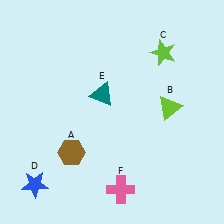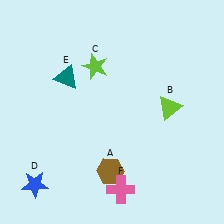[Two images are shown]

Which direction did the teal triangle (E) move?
The teal triangle (E) moved left.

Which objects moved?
The objects that moved are: the brown hexagon (A), the lime star (C), the teal triangle (E).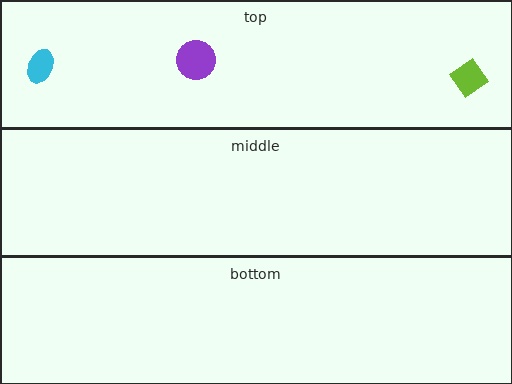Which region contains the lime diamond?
The top region.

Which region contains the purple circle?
The top region.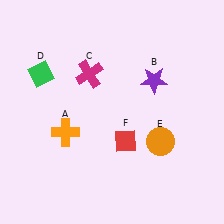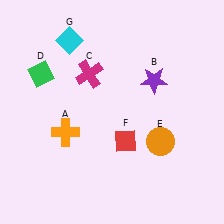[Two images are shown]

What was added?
A cyan diamond (G) was added in Image 2.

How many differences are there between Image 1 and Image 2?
There is 1 difference between the two images.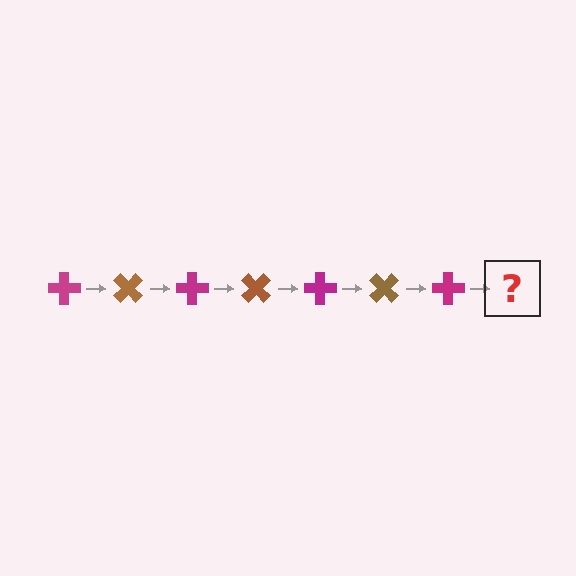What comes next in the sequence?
The next element should be a brown cross, rotated 315 degrees from the start.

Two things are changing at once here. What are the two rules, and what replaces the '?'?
The two rules are that it rotates 45 degrees each step and the color cycles through magenta and brown. The '?' should be a brown cross, rotated 315 degrees from the start.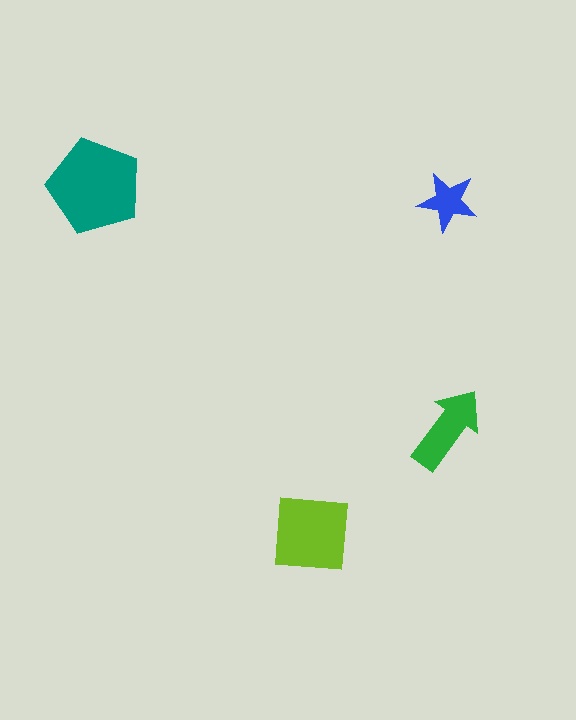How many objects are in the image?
There are 4 objects in the image.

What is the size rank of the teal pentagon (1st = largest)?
1st.